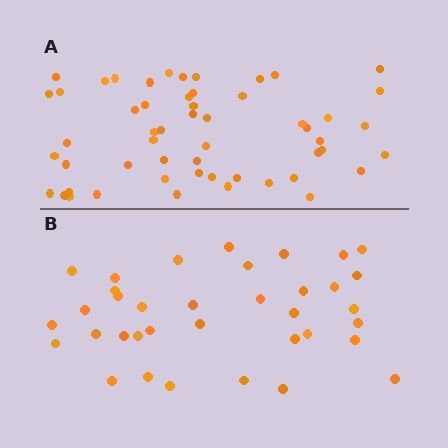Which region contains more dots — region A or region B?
Region A (the top region) has more dots.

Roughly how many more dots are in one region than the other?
Region A has approximately 20 more dots than region B.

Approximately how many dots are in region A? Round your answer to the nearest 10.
About 50 dots. (The exact count is 54, which rounds to 50.)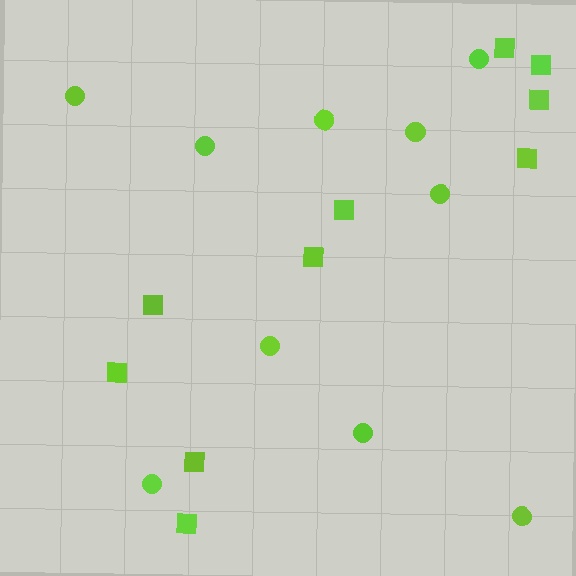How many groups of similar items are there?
There are 2 groups: one group of squares (10) and one group of circles (10).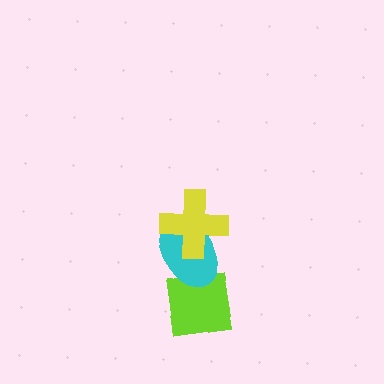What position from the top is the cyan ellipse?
The cyan ellipse is 2nd from the top.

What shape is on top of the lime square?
The cyan ellipse is on top of the lime square.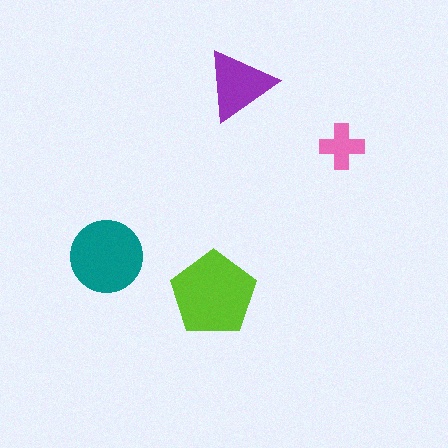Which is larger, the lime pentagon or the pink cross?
The lime pentagon.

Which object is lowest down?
The lime pentagon is bottommost.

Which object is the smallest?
The pink cross.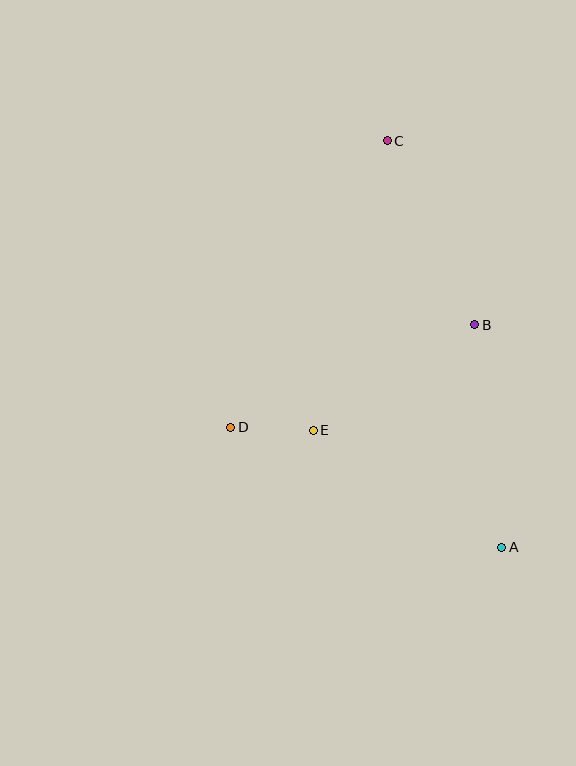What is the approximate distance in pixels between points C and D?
The distance between C and D is approximately 326 pixels.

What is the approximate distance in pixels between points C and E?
The distance between C and E is approximately 299 pixels.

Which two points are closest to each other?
Points D and E are closest to each other.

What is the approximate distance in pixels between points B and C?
The distance between B and C is approximately 204 pixels.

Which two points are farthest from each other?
Points A and C are farthest from each other.